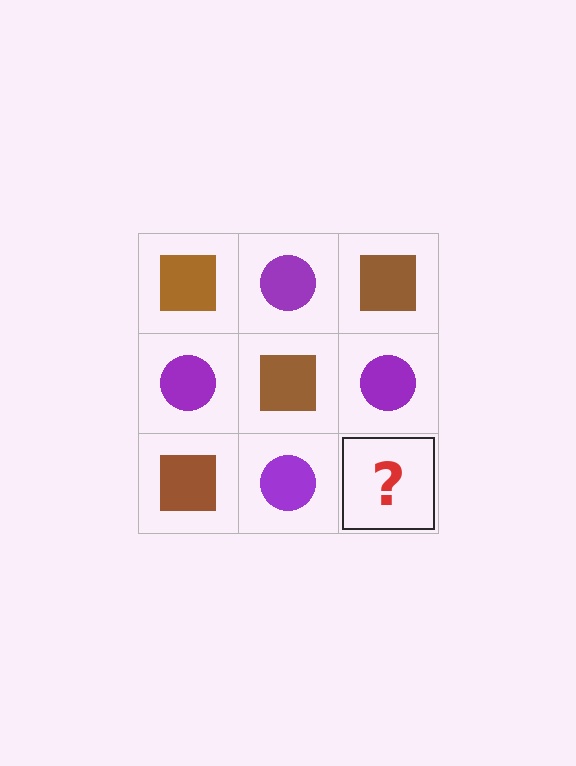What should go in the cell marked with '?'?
The missing cell should contain a brown square.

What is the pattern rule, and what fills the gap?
The rule is that it alternates brown square and purple circle in a checkerboard pattern. The gap should be filled with a brown square.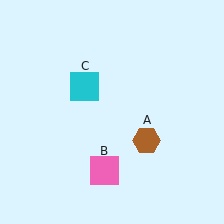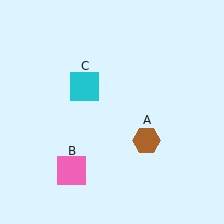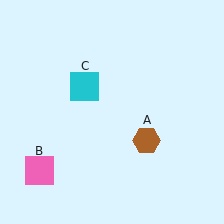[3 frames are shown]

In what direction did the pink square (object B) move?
The pink square (object B) moved left.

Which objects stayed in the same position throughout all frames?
Brown hexagon (object A) and cyan square (object C) remained stationary.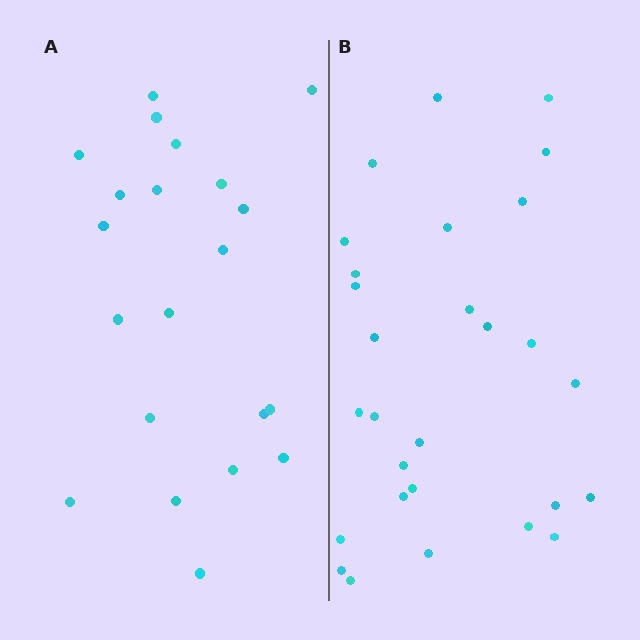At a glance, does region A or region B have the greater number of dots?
Region B (the right region) has more dots.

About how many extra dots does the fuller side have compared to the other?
Region B has roughly 8 or so more dots than region A.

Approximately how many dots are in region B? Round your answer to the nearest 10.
About 30 dots. (The exact count is 28, which rounds to 30.)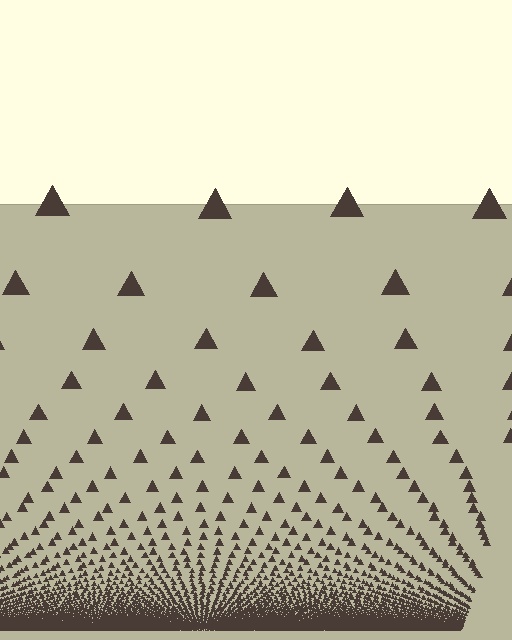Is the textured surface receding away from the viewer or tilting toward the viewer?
The surface appears to tilt toward the viewer. Texture elements get larger and sparser toward the top.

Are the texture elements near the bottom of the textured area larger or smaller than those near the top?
Smaller. The gradient is inverted — elements near the bottom are smaller and denser.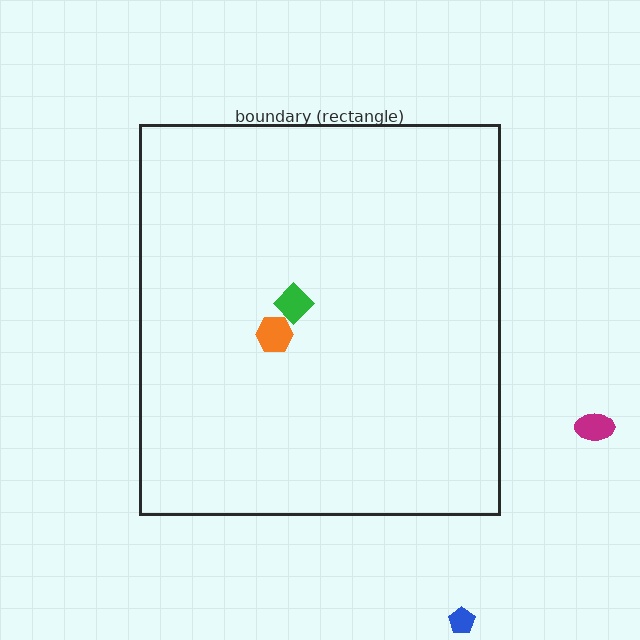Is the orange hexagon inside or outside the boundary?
Inside.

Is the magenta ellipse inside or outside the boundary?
Outside.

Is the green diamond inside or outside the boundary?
Inside.